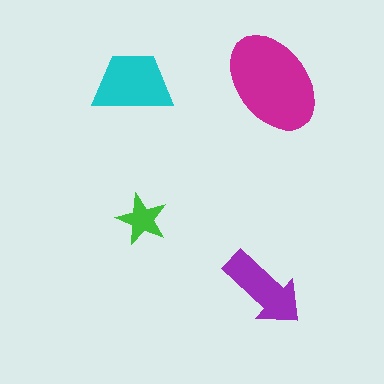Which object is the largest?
The magenta ellipse.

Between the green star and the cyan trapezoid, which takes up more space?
The cyan trapezoid.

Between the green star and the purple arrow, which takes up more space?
The purple arrow.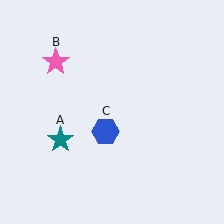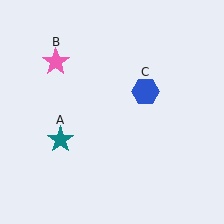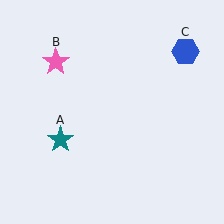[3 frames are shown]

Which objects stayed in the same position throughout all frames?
Teal star (object A) and pink star (object B) remained stationary.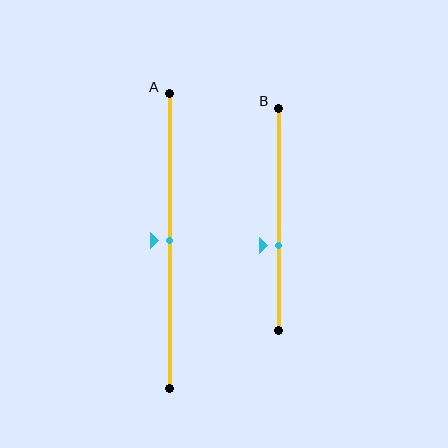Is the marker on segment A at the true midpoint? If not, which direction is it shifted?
Yes, the marker on segment A is at the true midpoint.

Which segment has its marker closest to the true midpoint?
Segment A has its marker closest to the true midpoint.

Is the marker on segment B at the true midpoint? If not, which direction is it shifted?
No, the marker on segment B is shifted downward by about 12% of the segment length.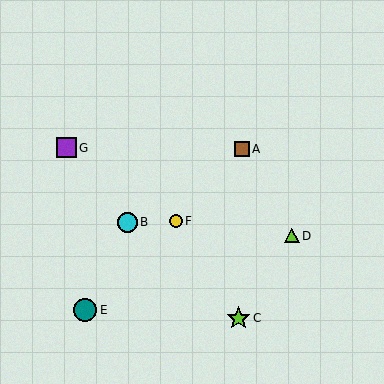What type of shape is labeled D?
Shape D is a lime triangle.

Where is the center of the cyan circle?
The center of the cyan circle is at (127, 222).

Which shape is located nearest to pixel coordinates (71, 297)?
The teal circle (labeled E) at (85, 310) is nearest to that location.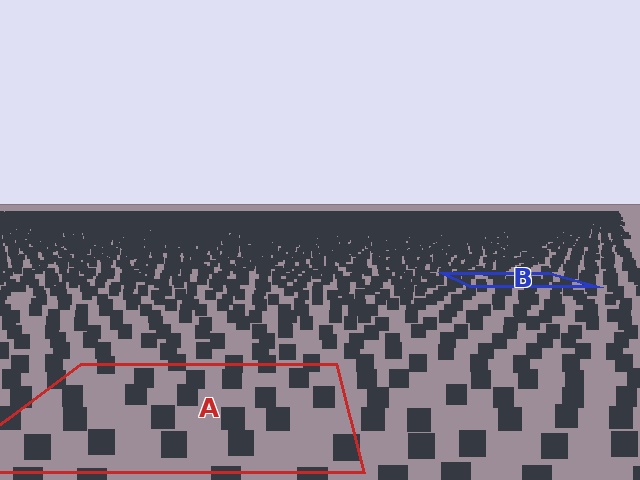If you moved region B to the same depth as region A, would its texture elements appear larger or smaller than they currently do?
They would appear larger. At a closer depth, the same texture elements are projected at a bigger on-screen size.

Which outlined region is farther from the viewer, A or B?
Region B is farther from the viewer — the texture elements inside it appear smaller and more densely packed.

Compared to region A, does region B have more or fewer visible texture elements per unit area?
Region B has more texture elements per unit area — they are packed more densely because it is farther away.